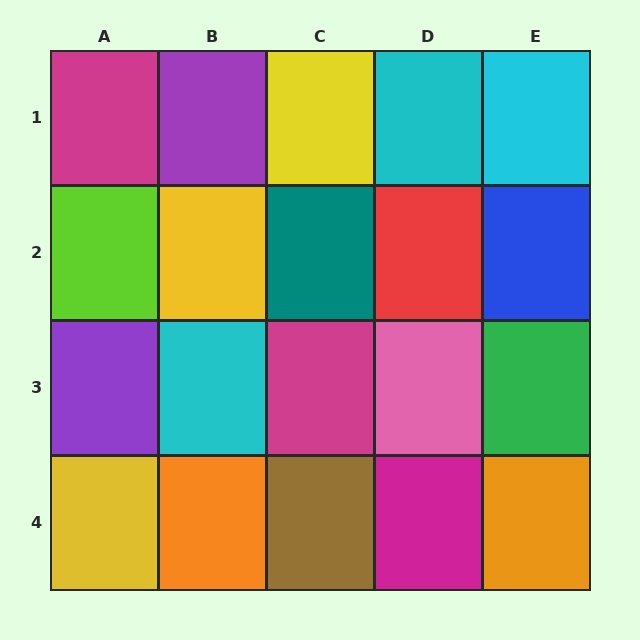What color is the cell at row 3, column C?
Magenta.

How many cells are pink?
1 cell is pink.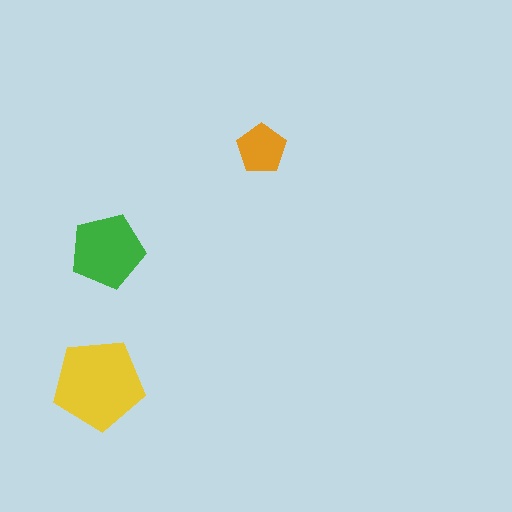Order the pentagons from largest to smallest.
the yellow one, the green one, the orange one.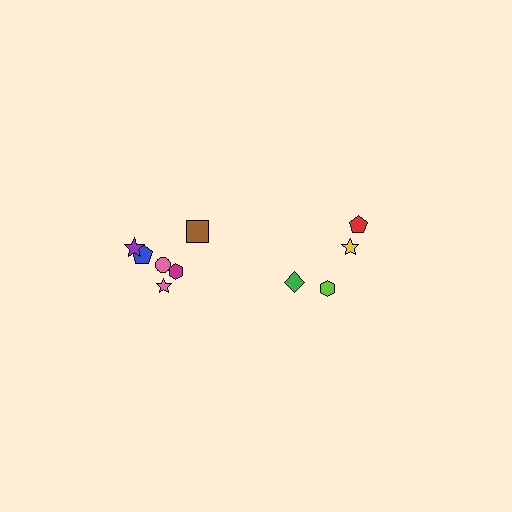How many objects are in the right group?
There are 4 objects.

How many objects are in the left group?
There are 6 objects.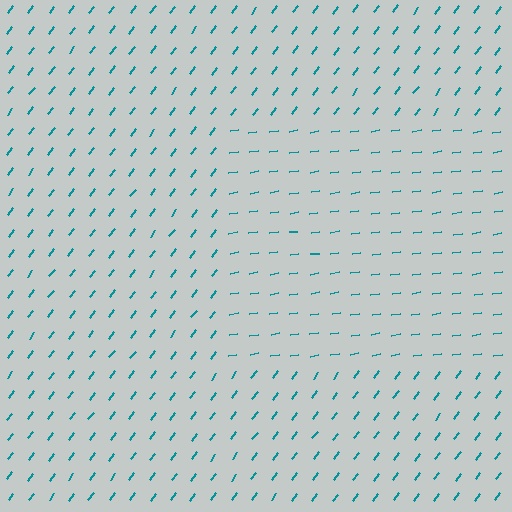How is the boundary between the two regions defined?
The boundary is defined purely by a change in line orientation (approximately 45 degrees difference). All lines are the same color and thickness.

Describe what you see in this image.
The image is filled with small teal line segments. A rectangle region in the image has lines oriented differently from the surrounding lines, creating a visible texture boundary.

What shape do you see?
I see a rectangle.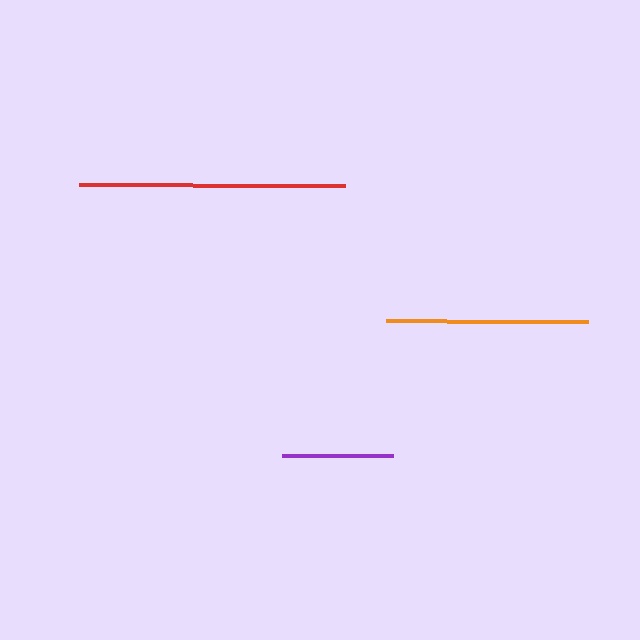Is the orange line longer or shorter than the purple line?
The orange line is longer than the purple line.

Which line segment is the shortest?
The purple line is the shortest at approximately 110 pixels.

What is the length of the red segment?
The red segment is approximately 266 pixels long.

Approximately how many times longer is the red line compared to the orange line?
The red line is approximately 1.3 times the length of the orange line.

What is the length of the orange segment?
The orange segment is approximately 201 pixels long.